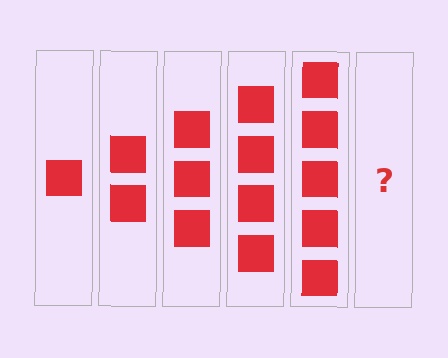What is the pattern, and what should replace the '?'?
The pattern is that each step adds one more square. The '?' should be 6 squares.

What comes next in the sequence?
The next element should be 6 squares.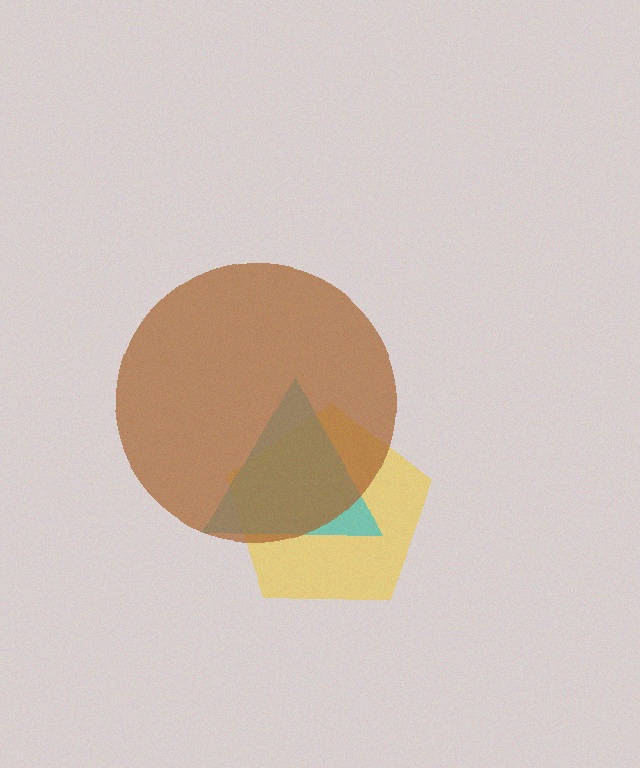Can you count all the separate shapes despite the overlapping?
Yes, there are 3 separate shapes.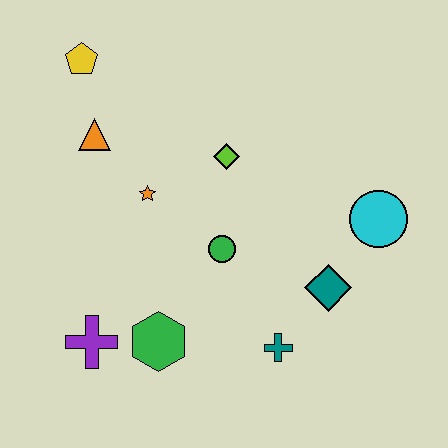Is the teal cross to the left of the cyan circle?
Yes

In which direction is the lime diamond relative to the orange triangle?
The lime diamond is to the right of the orange triangle.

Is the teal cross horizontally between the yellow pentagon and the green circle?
No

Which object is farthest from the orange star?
The cyan circle is farthest from the orange star.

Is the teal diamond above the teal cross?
Yes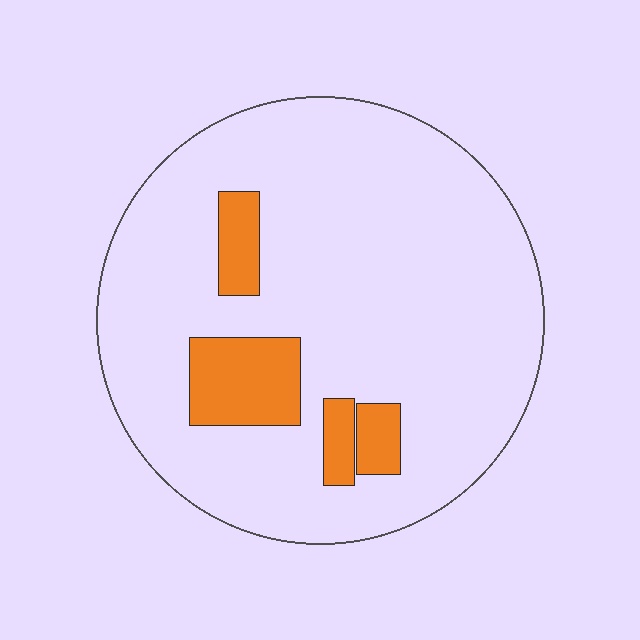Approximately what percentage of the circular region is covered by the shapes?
Approximately 15%.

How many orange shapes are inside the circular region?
4.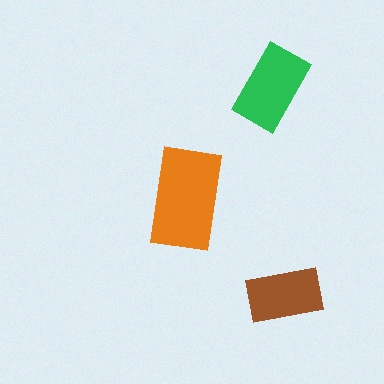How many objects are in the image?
There are 3 objects in the image.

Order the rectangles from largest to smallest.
the orange one, the green one, the brown one.